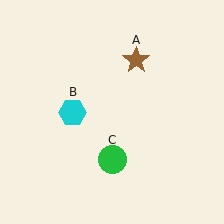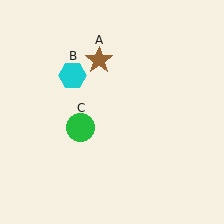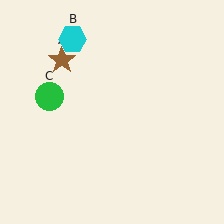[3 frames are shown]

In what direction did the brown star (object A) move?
The brown star (object A) moved left.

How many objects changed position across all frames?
3 objects changed position: brown star (object A), cyan hexagon (object B), green circle (object C).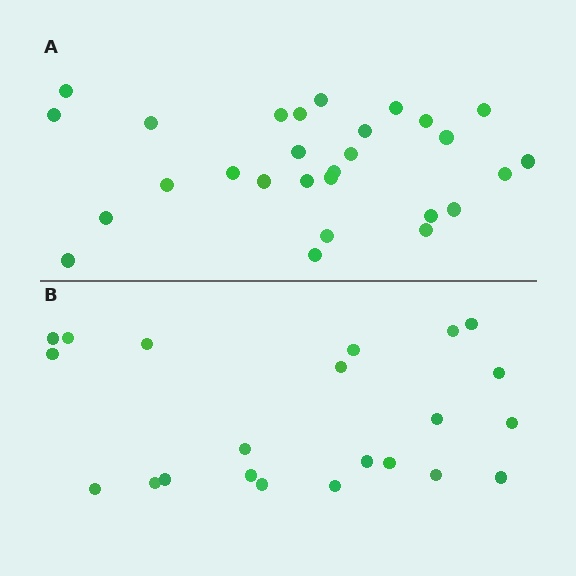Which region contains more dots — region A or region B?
Region A (the top region) has more dots.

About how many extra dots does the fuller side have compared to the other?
Region A has about 6 more dots than region B.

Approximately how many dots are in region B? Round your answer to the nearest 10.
About 20 dots. (The exact count is 22, which rounds to 20.)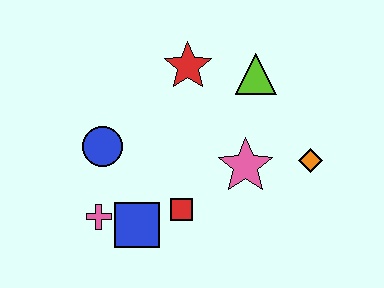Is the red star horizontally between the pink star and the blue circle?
Yes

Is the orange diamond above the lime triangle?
No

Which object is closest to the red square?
The blue square is closest to the red square.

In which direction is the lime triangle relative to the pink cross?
The lime triangle is to the right of the pink cross.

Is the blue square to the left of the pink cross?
No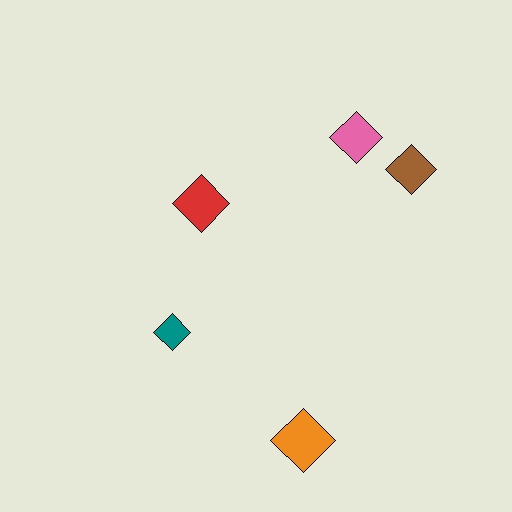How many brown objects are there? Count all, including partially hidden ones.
There is 1 brown object.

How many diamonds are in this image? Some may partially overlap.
There are 5 diamonds.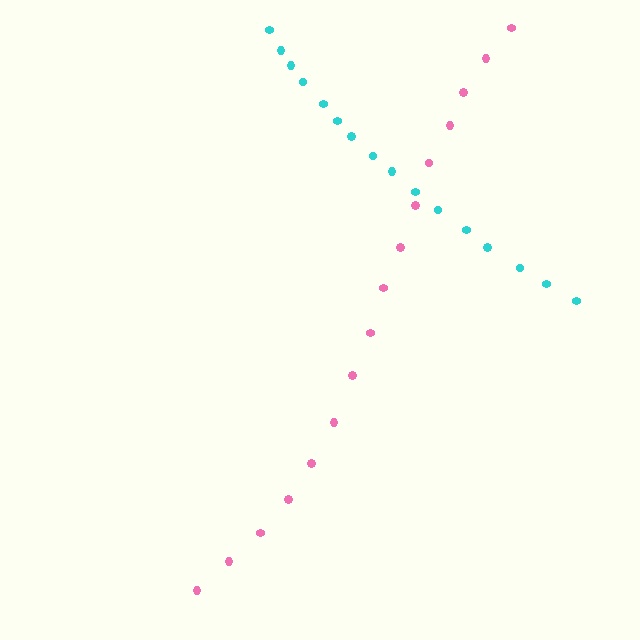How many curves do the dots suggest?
There are 2 distinct paths.